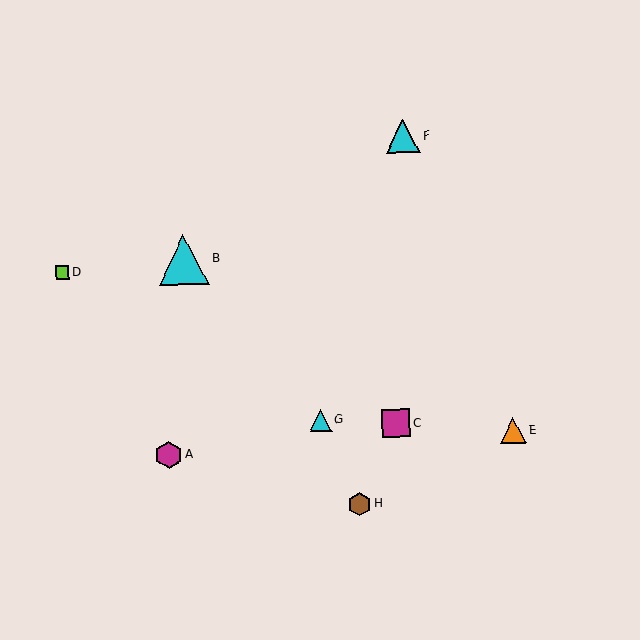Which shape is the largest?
The cyan triangle (labeled B) is the largest.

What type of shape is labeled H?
Shape H is a brown hexagon.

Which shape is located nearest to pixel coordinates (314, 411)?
The cyan triangle (labeled G) at (321, 420) is nearest to that location.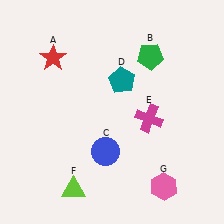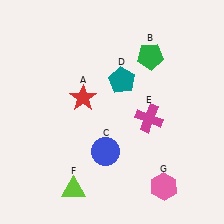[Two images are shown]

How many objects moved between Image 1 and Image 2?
1 object moved between the two images.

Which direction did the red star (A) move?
The red star (A) moved down.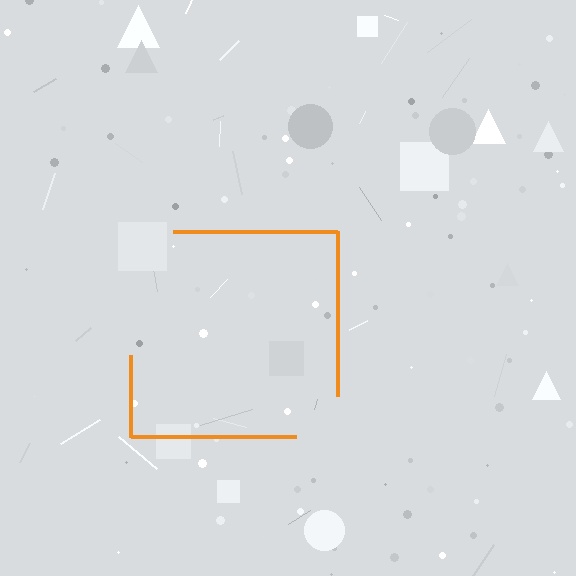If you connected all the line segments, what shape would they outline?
They would outline a square.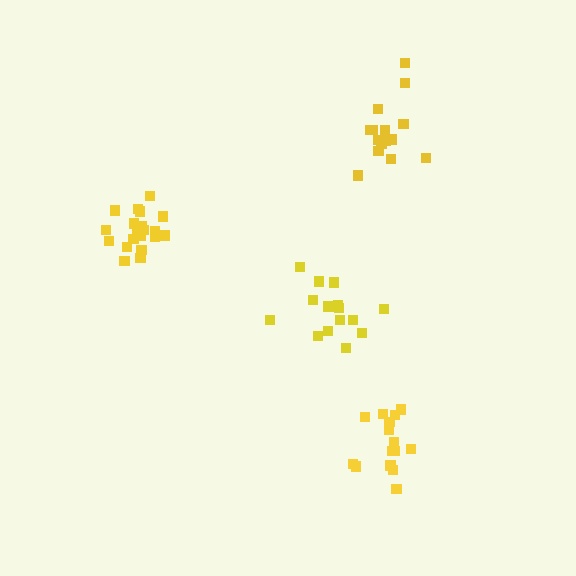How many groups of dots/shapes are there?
There are 4 groups.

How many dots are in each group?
Group 1: 15 dots, Group 2: 15 dots, Group 3: 20 dots, Group 4: 16 dots (66 total).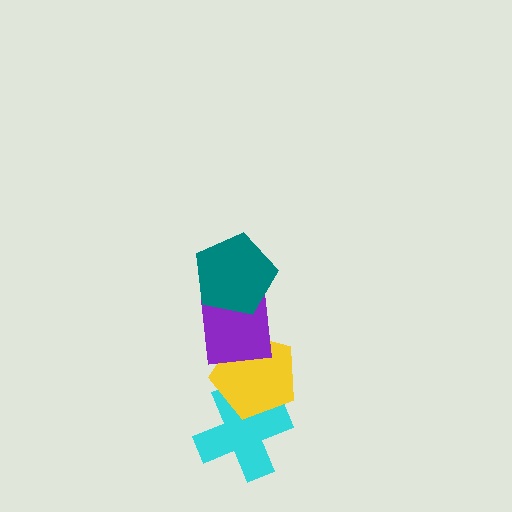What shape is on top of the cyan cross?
The yellow pentagon is on top of the cyan cross.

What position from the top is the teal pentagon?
The teal pentagon is 1st from the top.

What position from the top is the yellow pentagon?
The yellow pentagon is 3rd from the top.